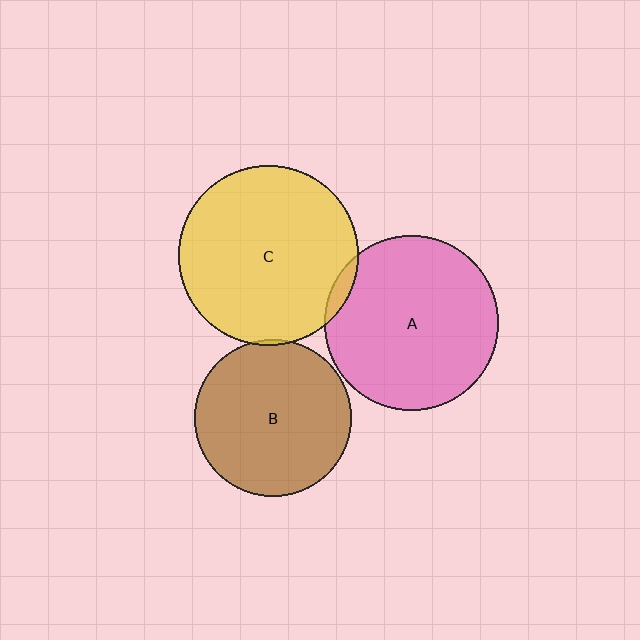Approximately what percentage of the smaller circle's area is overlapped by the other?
Approximately 5%.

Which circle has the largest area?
Circle C (yellow).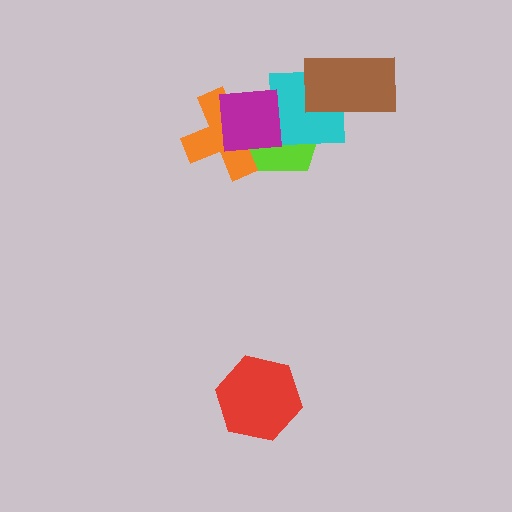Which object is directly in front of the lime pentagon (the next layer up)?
The orange cross is directly in front of the lime pentagon.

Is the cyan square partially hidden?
Yes, it is partially covered by another shape.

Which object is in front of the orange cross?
The magenta square is in front of the orange cross.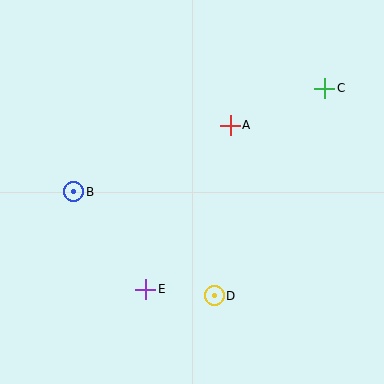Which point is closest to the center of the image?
Point A at (230, 125) is closest to the center.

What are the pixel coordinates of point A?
Point A is at (230, 125).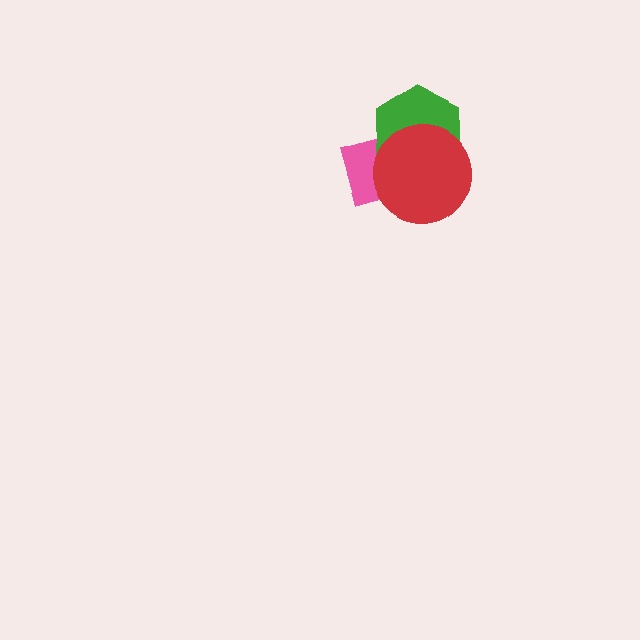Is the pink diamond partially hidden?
Yes, it is partially covered by another shape.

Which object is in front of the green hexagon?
The red circle is in front of the green hexagon.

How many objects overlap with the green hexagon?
2 objects overlap with the green hexagon.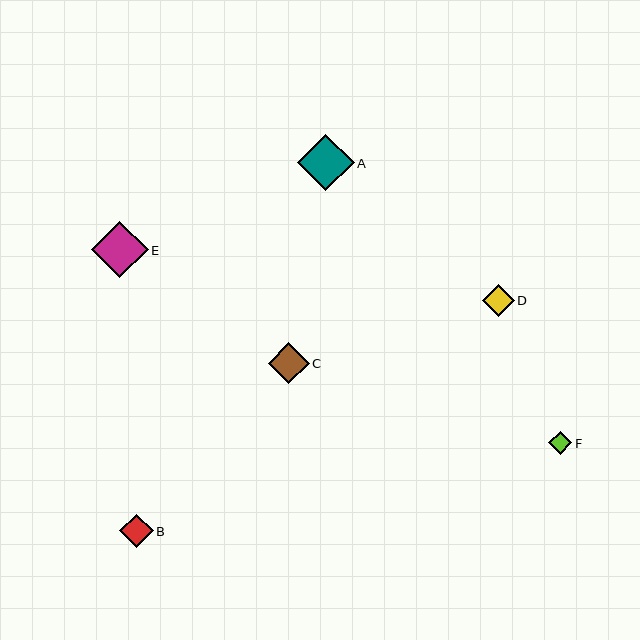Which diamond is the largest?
Diamond A is the largest with a size of approximately 56 pixels.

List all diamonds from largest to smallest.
From largest to smallest: A, E, C, B, D, F.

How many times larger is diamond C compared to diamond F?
Diamond C is approximately 1.8 times the size of diamond F.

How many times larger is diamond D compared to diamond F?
Diamond D is approximately 1.4 times the size of diamond F.